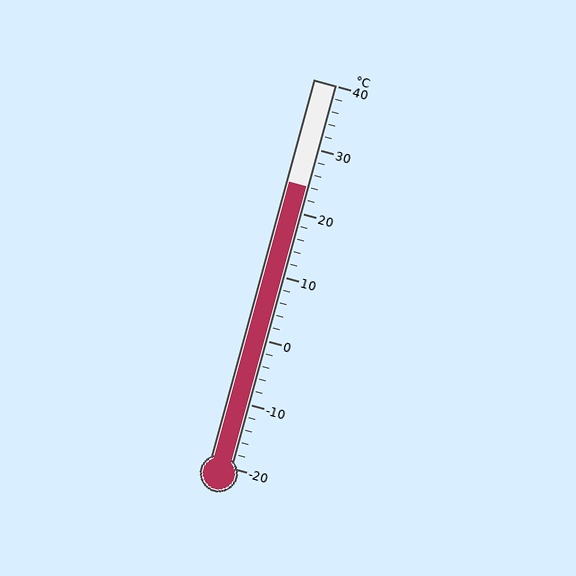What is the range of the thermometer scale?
The thermometer scale ranges from -20°C to 40°C.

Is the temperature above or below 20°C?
The temperature is above 20°C.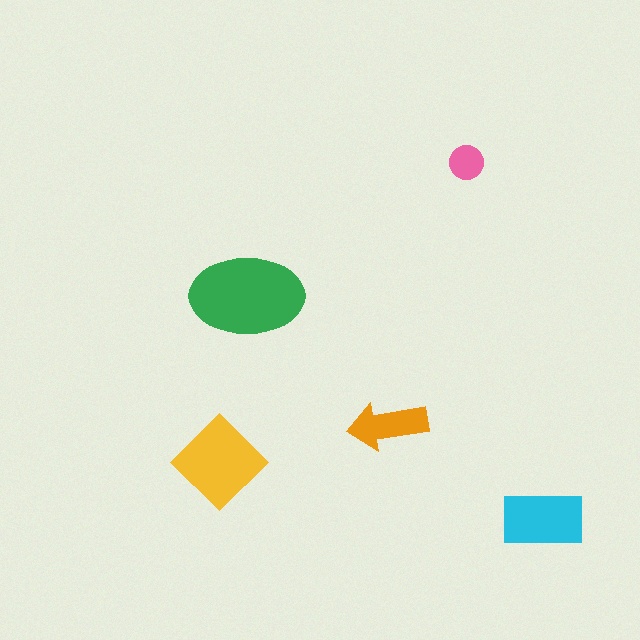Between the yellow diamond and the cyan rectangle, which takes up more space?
The yellow diamond.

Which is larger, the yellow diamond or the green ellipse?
The green ellipse.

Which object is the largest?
The green ellipse.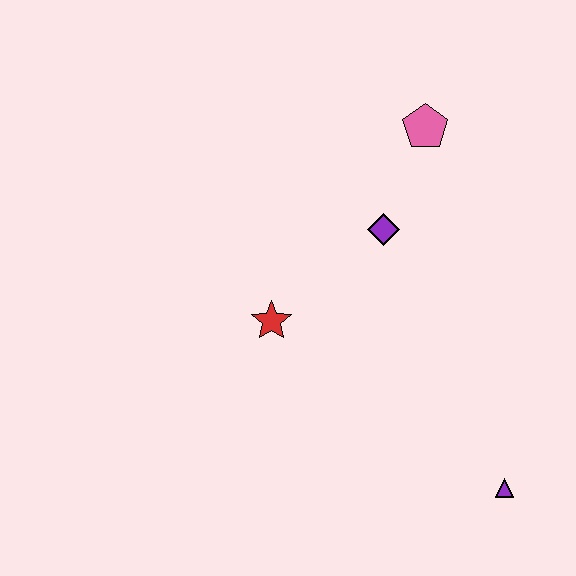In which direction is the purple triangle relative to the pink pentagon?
The purple triangle is below the pink pentagon.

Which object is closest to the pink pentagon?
The purple diamond is closest to the pink pentagon.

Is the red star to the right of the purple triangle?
No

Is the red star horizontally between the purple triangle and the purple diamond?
No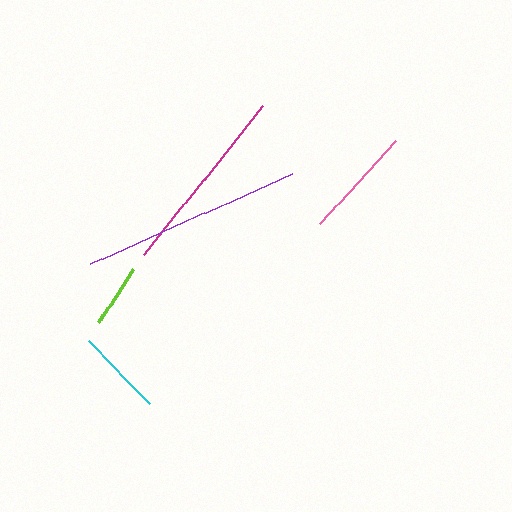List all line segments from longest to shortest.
From longest to shortest: purple, magenta, pink, cyan, lime.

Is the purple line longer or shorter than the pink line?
The purple line is longer than the pink line.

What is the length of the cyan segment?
The cyan segment is approximately 87 pixels long.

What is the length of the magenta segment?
The magenta segment is approximately 191 pixels long.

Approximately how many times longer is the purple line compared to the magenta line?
The purple line is approximately 1.2 times the length of the magenta line.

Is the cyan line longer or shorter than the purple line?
The purple line is longer than the cyan line.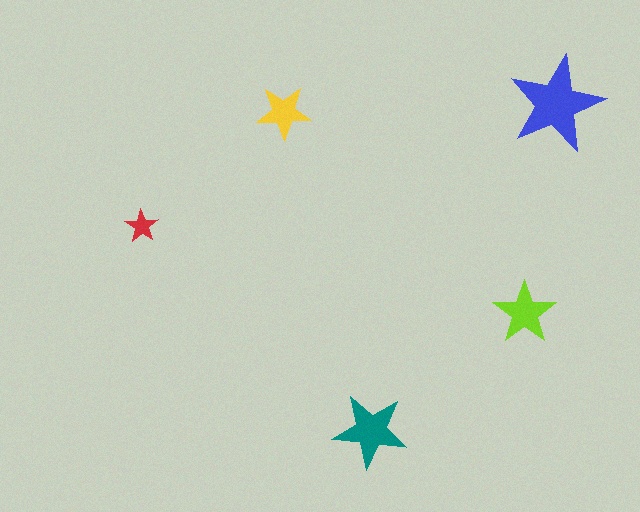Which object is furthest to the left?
The red star is leftmost.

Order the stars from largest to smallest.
the blue one, the teal one, the lime one, the yellow one, the red one.